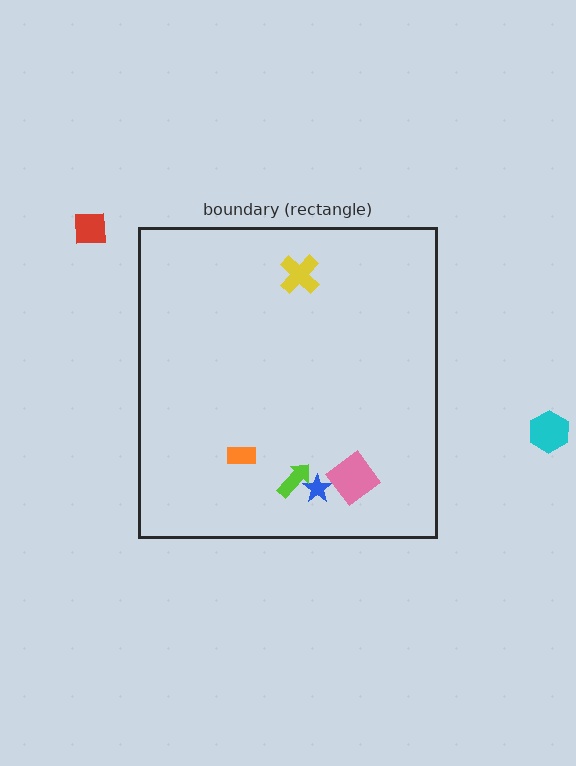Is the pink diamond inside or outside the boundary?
Inside.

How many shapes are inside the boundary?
5 inside, 2 outside.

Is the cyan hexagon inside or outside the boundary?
Outside.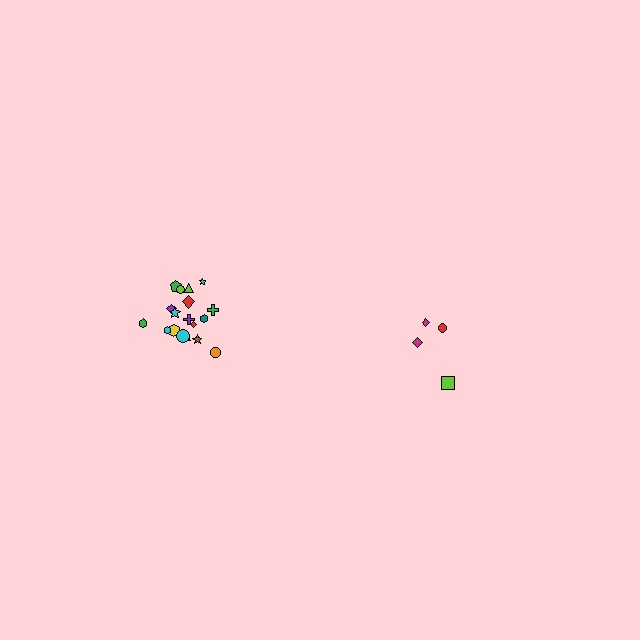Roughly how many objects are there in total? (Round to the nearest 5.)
Roughly 20 objects in total.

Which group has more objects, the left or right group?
The left group.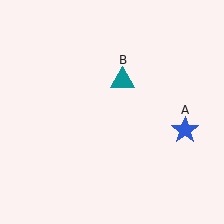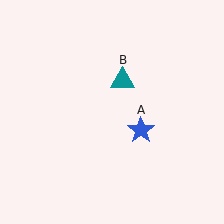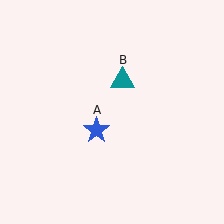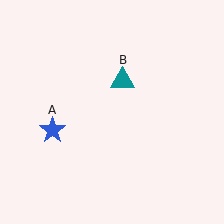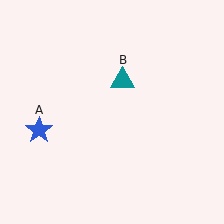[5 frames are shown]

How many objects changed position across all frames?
1 object changed position: blue star (object A).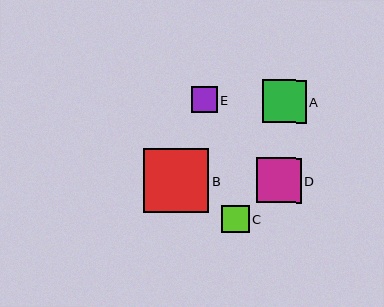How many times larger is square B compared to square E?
Square B is approximately 2.5 times the size of square E.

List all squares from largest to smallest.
From largest to smallest: B, D, A, C, E.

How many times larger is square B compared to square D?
Square B is approximately 1.5 times the size of square D.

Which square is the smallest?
Square E is the smallest with a size of approximately 26 pixels.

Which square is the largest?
Square B is the largest with a size of approximately 65 pixels.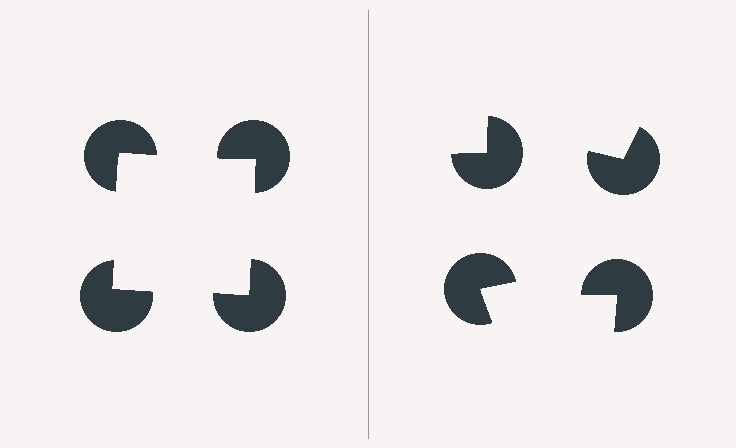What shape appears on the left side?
An illusory square.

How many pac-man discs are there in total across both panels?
8 — 4 on each side.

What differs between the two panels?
The pac-man discs are positioned identically on both sides; only the wedge orientations differ. On the left they align to a square; on the right they are misaligned.